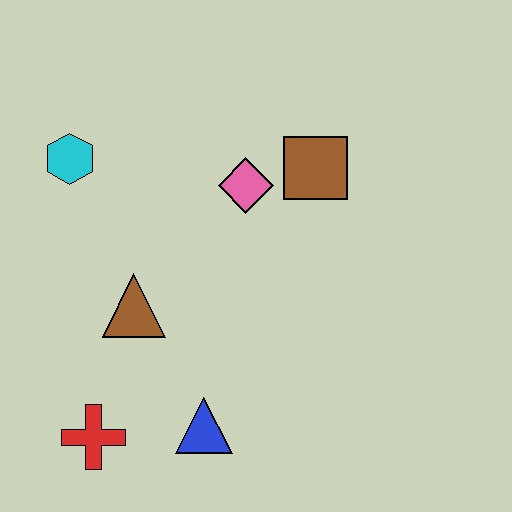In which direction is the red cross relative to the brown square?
The red cross is below the brown square.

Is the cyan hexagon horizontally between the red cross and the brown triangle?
No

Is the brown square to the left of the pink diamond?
No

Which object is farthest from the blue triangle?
The cyan hexagon is farthest from the blue triangle.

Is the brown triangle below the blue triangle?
No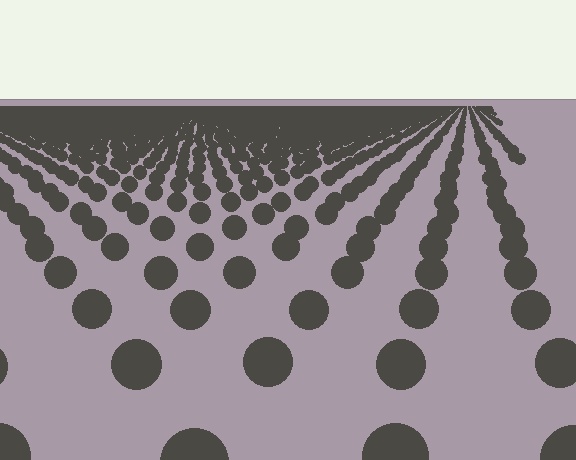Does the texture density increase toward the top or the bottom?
Density increases toward the top.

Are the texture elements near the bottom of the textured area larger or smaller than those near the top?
Larger. Near the bottom, elements are closer to the viewer and appear at a bigger on-screen size.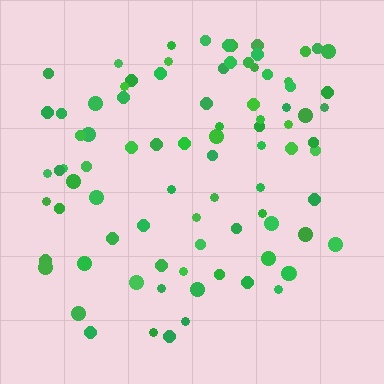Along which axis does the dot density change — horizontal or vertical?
Vertical.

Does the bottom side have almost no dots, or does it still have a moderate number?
Still a moderate number, just noticeably fewer than the top.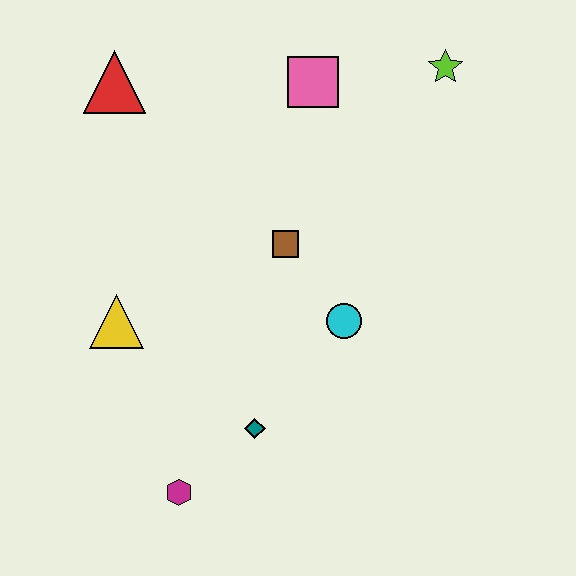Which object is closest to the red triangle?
The pink square is closest to the red triangle.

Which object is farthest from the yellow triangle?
The lime star is farthest from the yellow triangle.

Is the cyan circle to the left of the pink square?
No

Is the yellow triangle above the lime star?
No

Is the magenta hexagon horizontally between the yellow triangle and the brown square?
Yes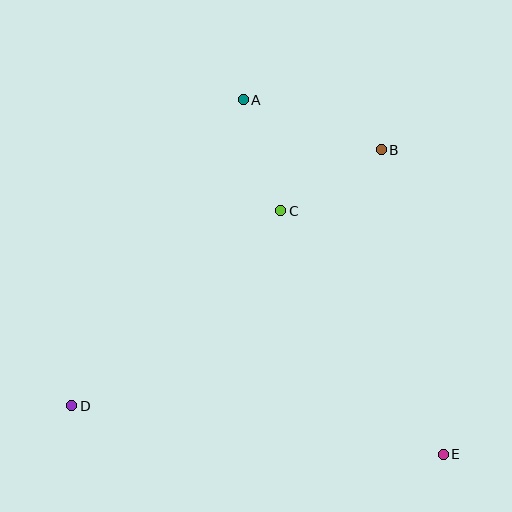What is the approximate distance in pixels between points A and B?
The distance between A and B is approximately 147 pixels.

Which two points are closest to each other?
Points A and C are closest to each other.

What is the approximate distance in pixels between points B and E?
The distance between B and E is approximately 311 pixels.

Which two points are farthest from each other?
Points A and E are farthest from each other.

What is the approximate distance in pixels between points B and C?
The distance between B and C is approximately 118 pixels.